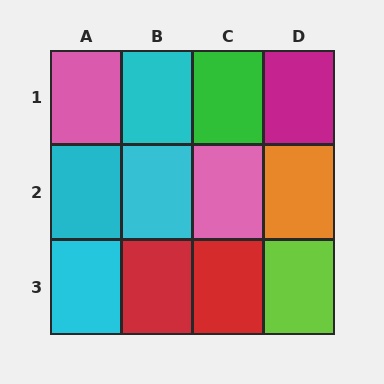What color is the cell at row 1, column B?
Cyan.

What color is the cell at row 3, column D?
Lime.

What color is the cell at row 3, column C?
Red.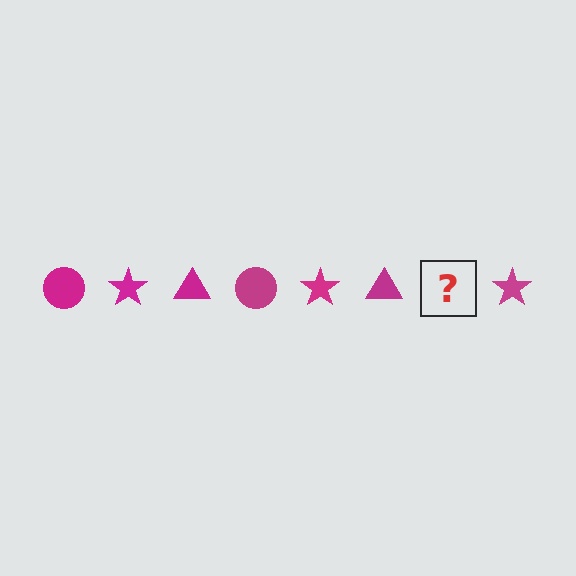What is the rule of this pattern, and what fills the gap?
The rule is that the pattern cycles through circle, star, triangle shapes in magenta. The gap should be filled with a magenta circle.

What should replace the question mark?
The question mark should be replaced with a magenta circle.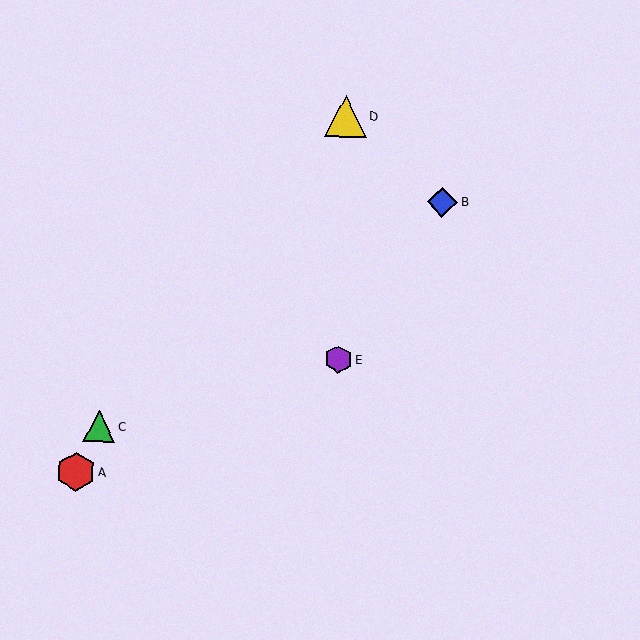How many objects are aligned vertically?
2 objects (D, E) are aligned vertically.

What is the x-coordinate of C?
Object C is at x≈99.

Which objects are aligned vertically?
Objects D, E are aligned vertically.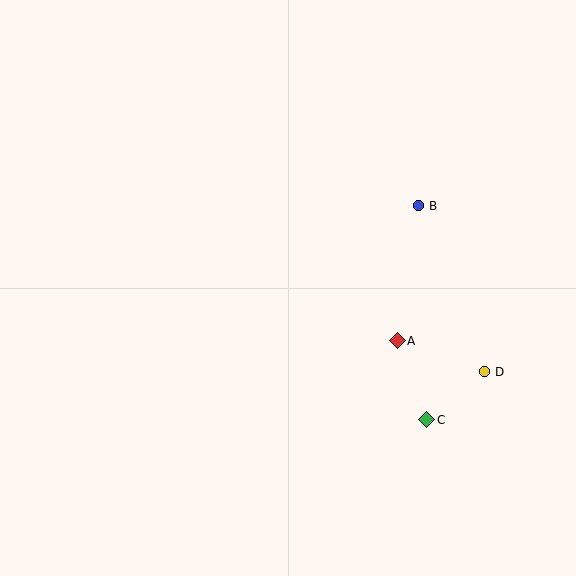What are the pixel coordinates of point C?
Point C is at (427, 420).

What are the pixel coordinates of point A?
Point A is at (397, 341).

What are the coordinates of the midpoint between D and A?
The midpoint between D and A is at (441, 356).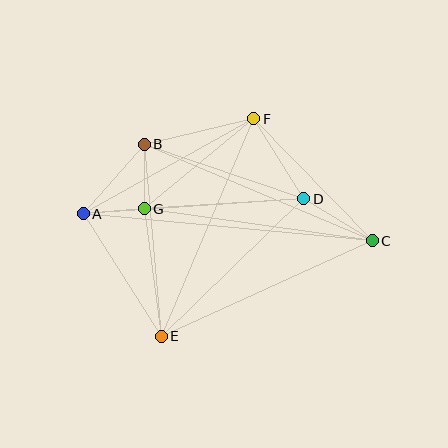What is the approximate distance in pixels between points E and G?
The distance between E and G is approximately 129 pixels.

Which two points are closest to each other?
Points A and G are closest to each other.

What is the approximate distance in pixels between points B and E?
The distance between B and E is approximately 193 pixels.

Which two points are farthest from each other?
Points A and C are farthest from each other.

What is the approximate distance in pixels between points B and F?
The distance between B and F is approximately 112 pixels.